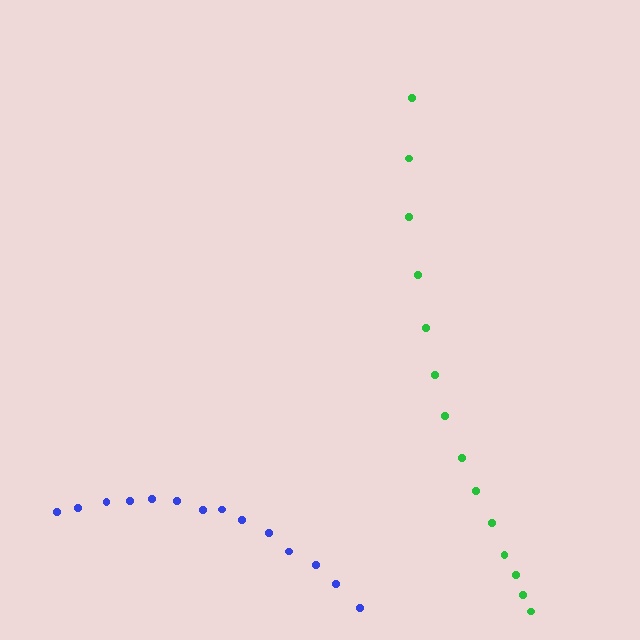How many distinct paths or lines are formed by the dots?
There are 2 distinct paths.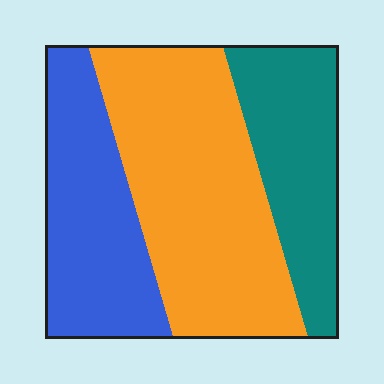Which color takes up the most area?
Orange, at roughly 45%.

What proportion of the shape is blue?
Blue covers roughly 30% of the shape.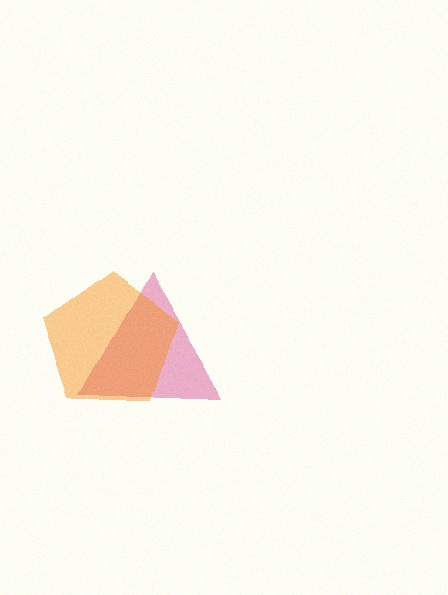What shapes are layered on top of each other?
The layered shapes are: a magenta triangle, an orange pentagon.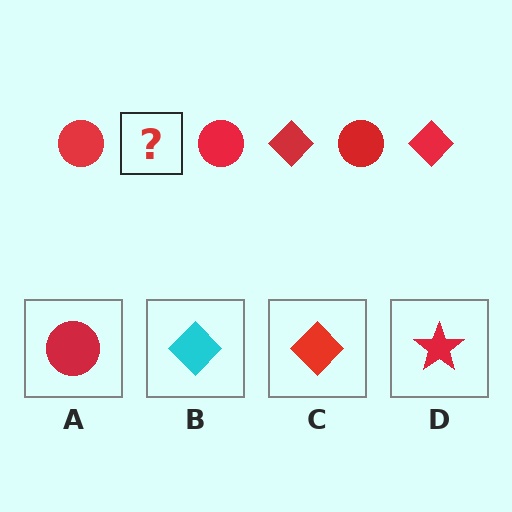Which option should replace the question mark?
Option C.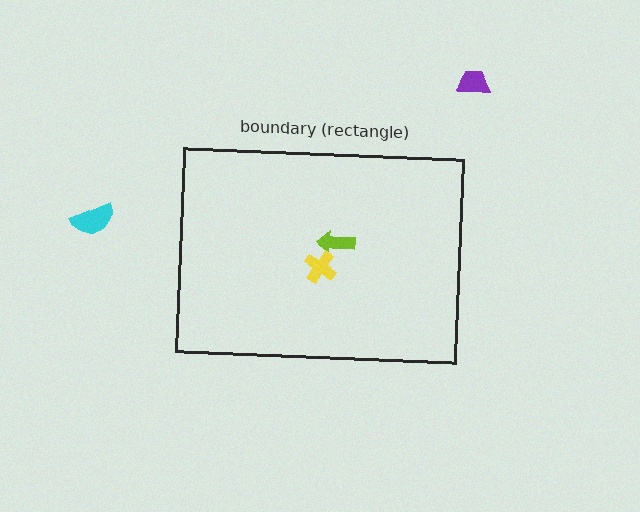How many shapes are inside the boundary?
2 inside, 2 outside.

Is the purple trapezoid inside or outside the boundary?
Outside.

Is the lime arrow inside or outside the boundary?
Inside.